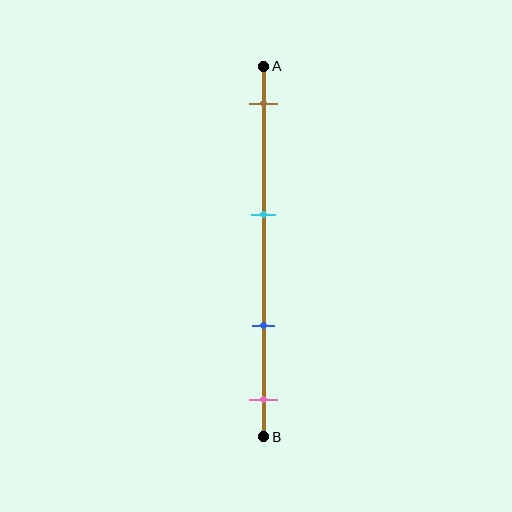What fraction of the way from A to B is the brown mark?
The brown mark is approximately 10% (0.1) of the way from A to B.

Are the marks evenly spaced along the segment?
No, the marks are not evenly spaced.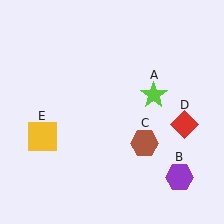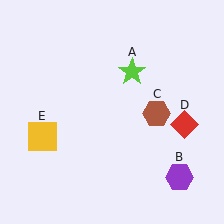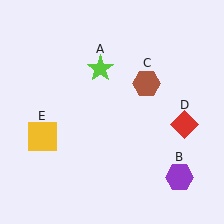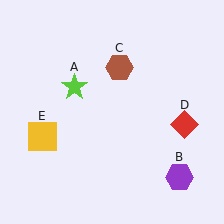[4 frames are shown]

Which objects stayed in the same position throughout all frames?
Purple hexagon (object B) and red diamond (object D) and yellow square (object E) remained stationary.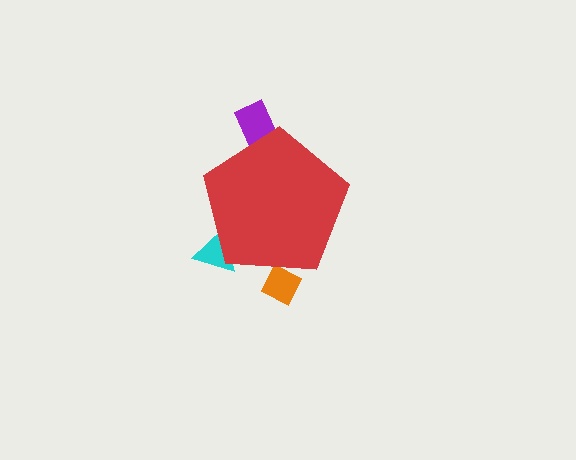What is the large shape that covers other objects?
A red pentagon.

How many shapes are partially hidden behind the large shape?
3 shapes are partially hidden.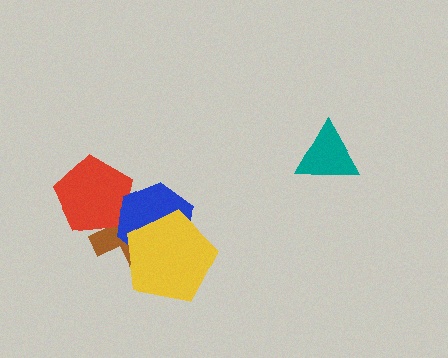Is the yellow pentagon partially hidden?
No, no other shape covers it.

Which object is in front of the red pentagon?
The blue hexagon is in front of the red pentagon.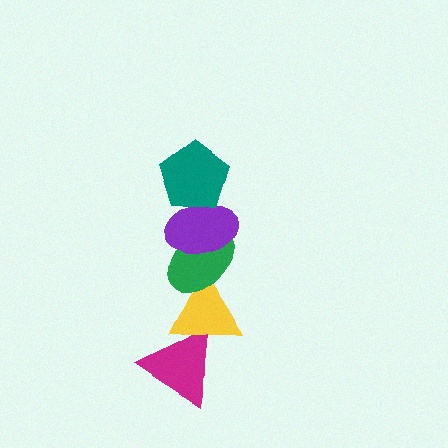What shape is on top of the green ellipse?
The purple ellipse is on top of the green ellipse.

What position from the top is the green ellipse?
The green ellipse is 3rd from the top.